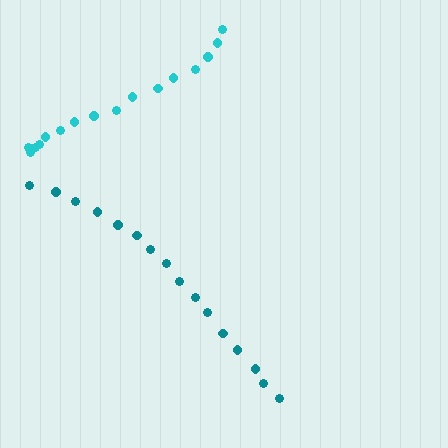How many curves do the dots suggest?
There are 2 distinct paths.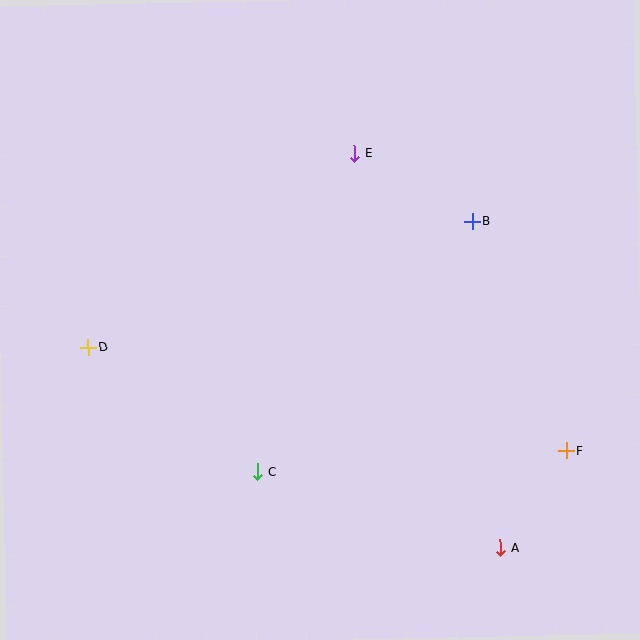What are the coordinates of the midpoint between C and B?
The midpoint between C and B is at (365, 347).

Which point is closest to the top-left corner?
Point D is closest to the top-left corner.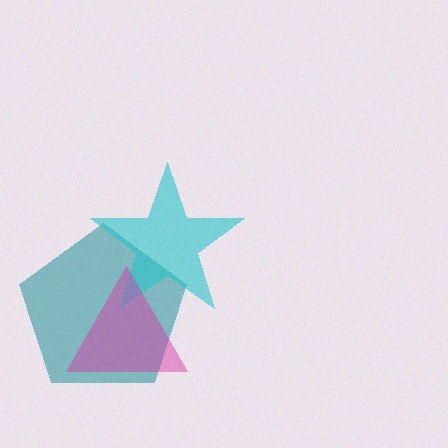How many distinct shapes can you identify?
There are 3 distinct shapes: a teal pentagon, a cyan star, a magenta triangle.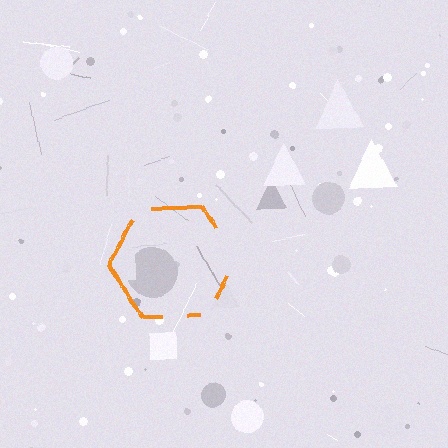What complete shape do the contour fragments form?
The contour fragments form a hexagon.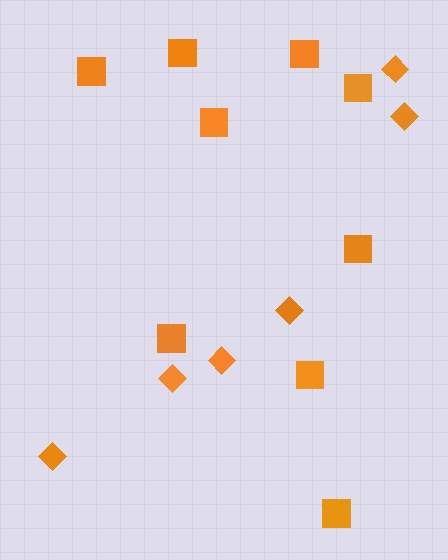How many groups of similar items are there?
There are 2 groups: one group of squares (9) and one group of diamonds (6).